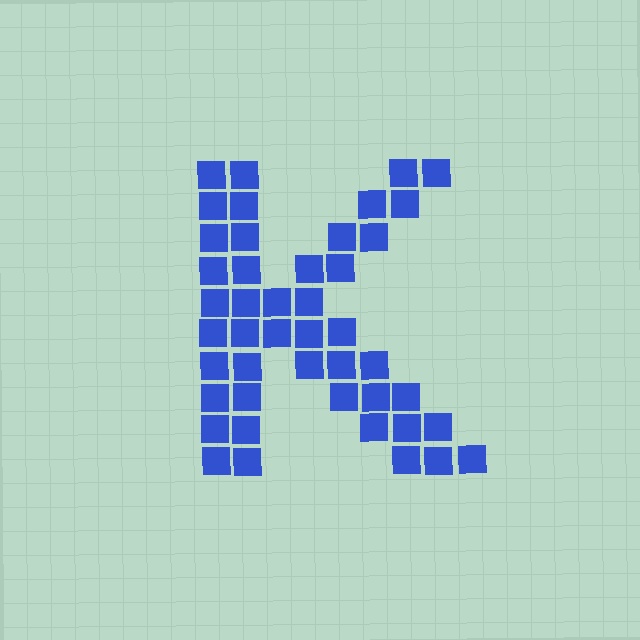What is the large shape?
The large shape is the letter K.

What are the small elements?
The small elements are squares.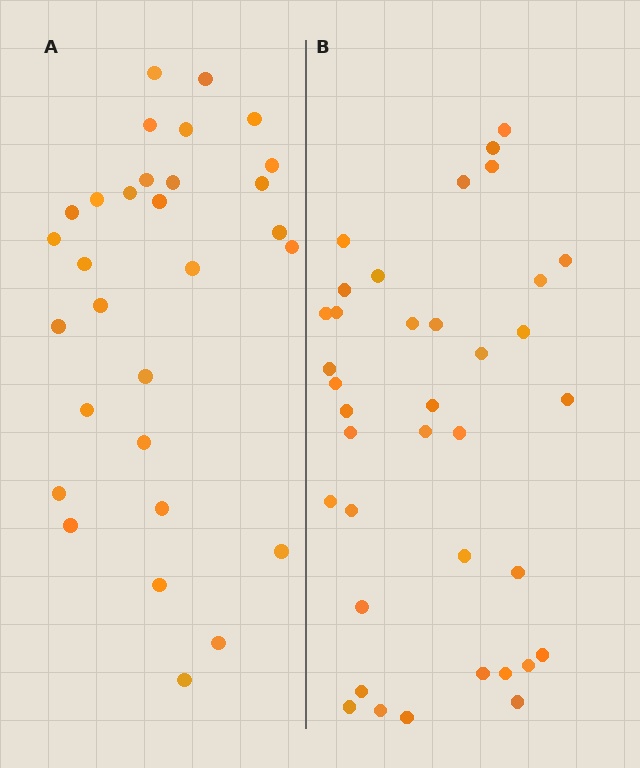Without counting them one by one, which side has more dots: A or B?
Region B (the right region) has more dots.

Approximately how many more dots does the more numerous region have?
Region B has roughly 8 or so more dots than region A.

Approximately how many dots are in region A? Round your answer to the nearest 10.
About 30 dots.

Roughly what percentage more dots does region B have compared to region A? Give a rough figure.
About 25% more.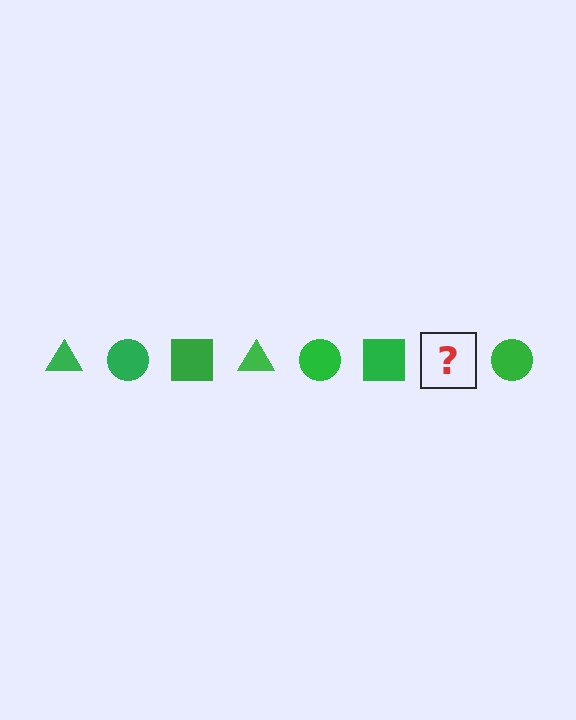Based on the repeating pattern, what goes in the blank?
The blank should be a green triangle.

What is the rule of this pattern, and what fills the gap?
The rule is that the pattern cycles through triangle, circle, square shapes in green. The gap should be filled with a green triangle.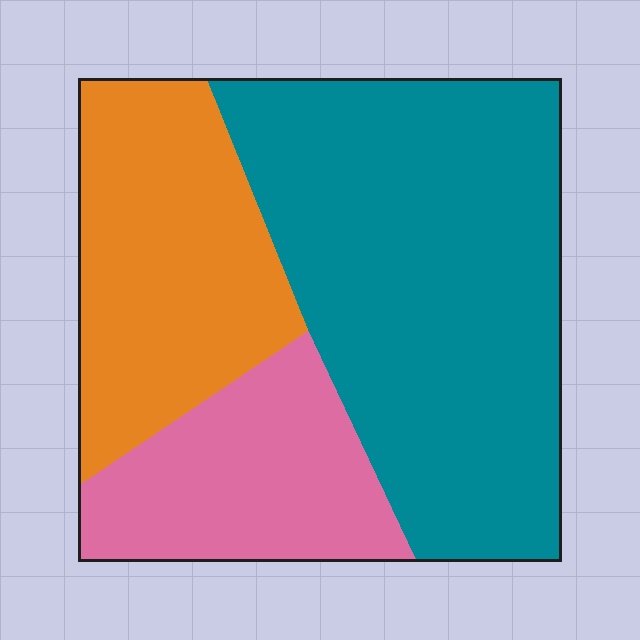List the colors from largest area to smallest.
From largest to smallest: teal, orange, pink.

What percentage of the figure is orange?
Orange covers about 25% of the figure.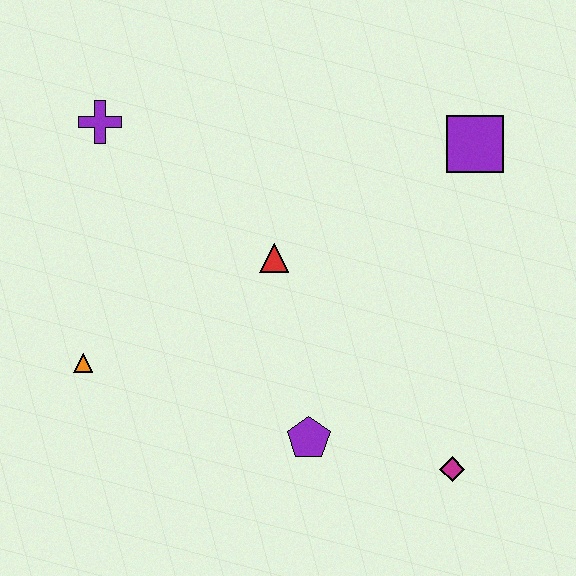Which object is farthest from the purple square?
The orange triangle is farthest from the purple square.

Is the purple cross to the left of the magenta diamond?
Yes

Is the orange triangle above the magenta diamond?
Yes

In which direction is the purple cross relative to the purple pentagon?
The purple cross is above the purple pentagon.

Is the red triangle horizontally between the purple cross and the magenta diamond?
Yes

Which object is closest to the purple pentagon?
The magenta diamond is closest to the purple pentagon.